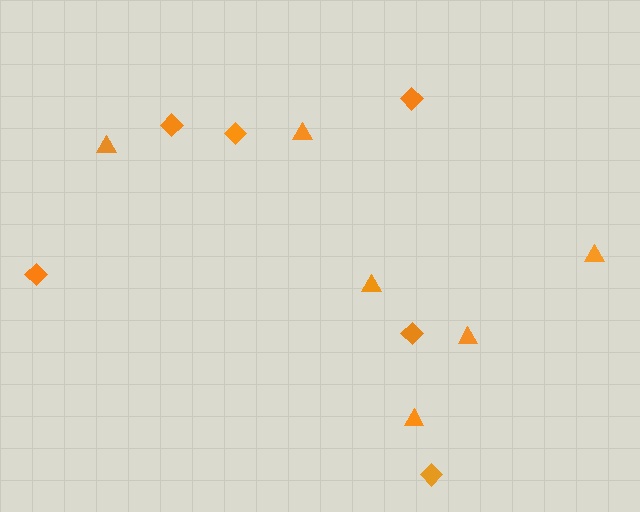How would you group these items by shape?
There are 2 groups: one group of diamonds (6) and one group of triangles (6).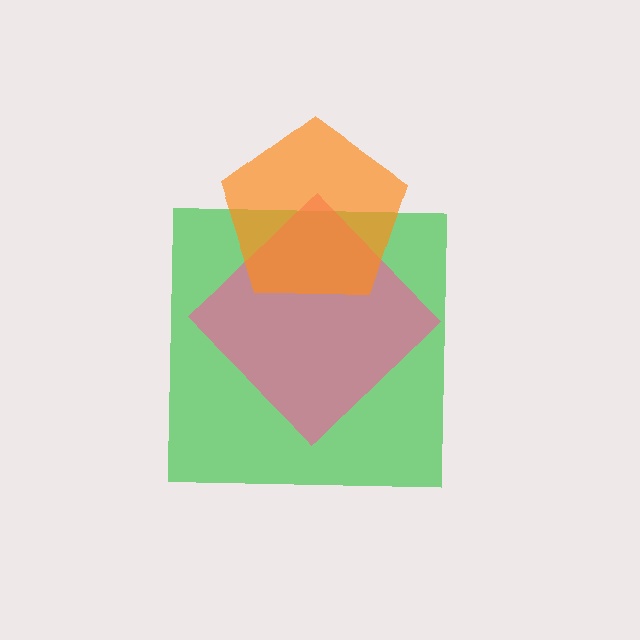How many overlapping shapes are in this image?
There are 3 overlapping shapes in the image.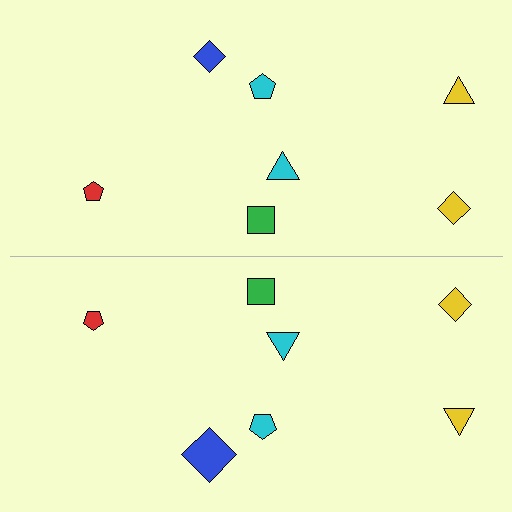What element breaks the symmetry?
The blue diamond on the bottom side has a different size than its mirror counterpart.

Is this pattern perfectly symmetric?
No, the pattern is not perfectly symmetric. The blue diamond on the bottom side has a different size than its mirror counterpart.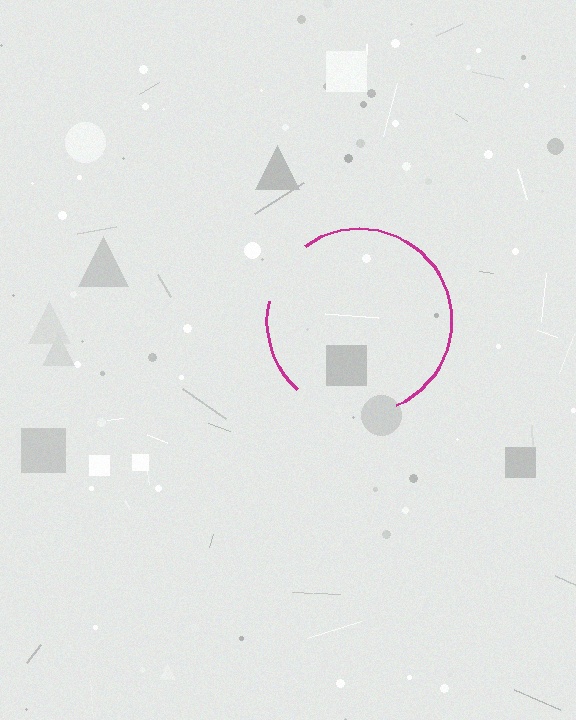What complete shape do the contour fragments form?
The contour fragments form a circle.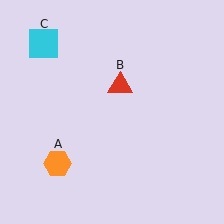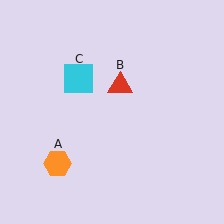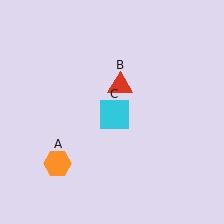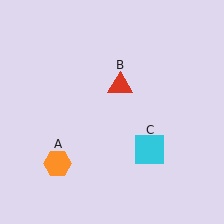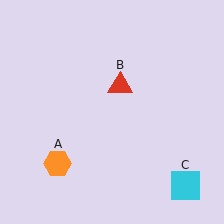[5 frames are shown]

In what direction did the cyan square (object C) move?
The cyan square (object C) moved down and to the right.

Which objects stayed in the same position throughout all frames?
Orange hexagon (object A) and red triangle (object B) remained stationary.